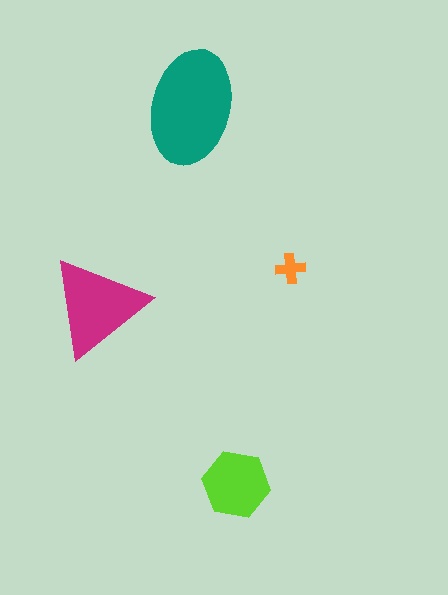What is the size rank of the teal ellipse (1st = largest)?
1st.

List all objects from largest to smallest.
The teal ellipse, the magenta triangle, the lime hexagon, the orange cross.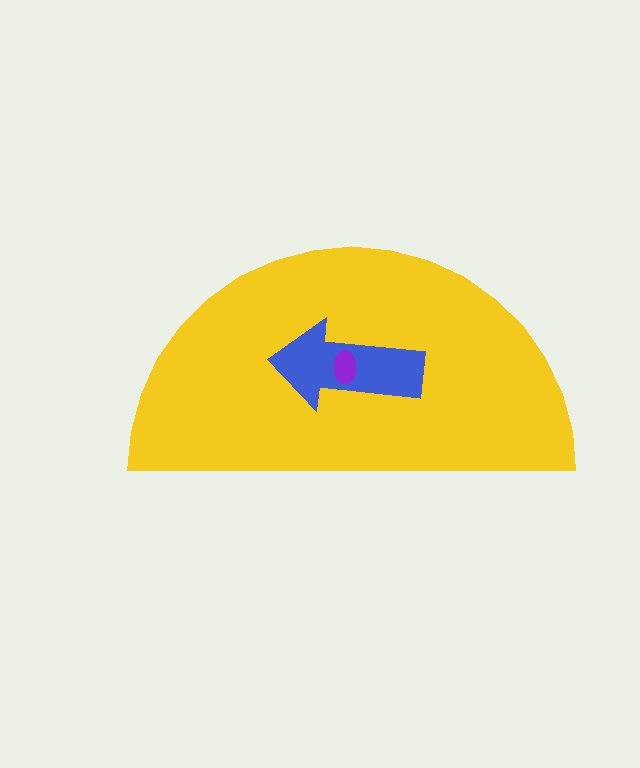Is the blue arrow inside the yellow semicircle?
Yes.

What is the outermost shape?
The yellow semicircle.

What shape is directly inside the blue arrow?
The purple ellipse.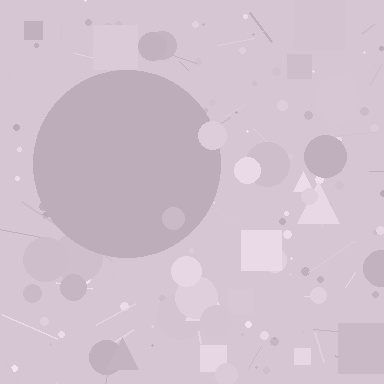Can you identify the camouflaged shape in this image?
The camouflaged shape is a circle.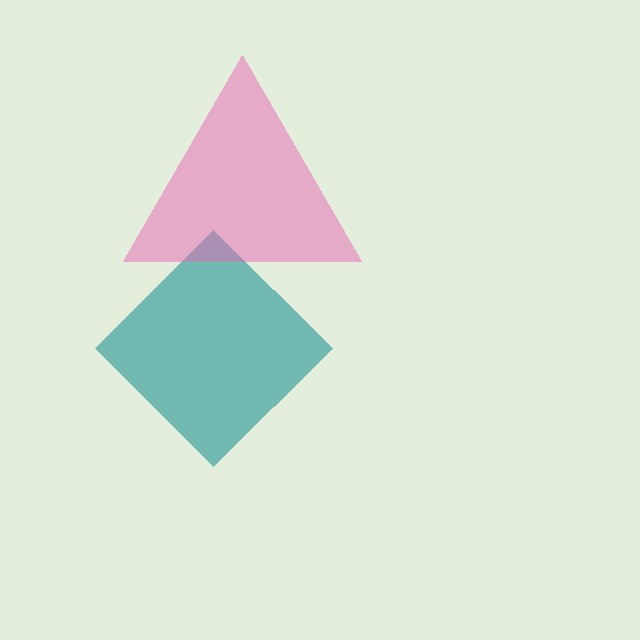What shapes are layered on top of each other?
The layered shapes are: a teal diamond, a pink triangle.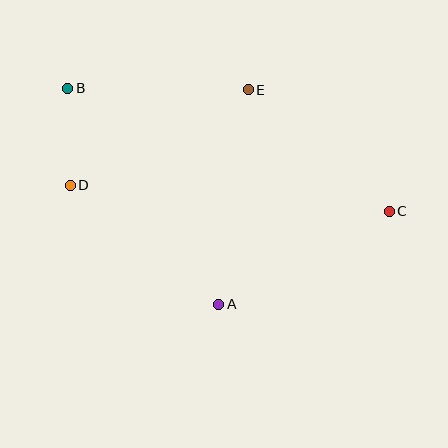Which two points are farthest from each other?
Points B and C are farthest from each other.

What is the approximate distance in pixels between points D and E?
The distance between D and E is approximately 202 pixels.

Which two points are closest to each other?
Points B and D are closest to each other.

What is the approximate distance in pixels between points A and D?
The distance between A and D is approximately 190 pixels.